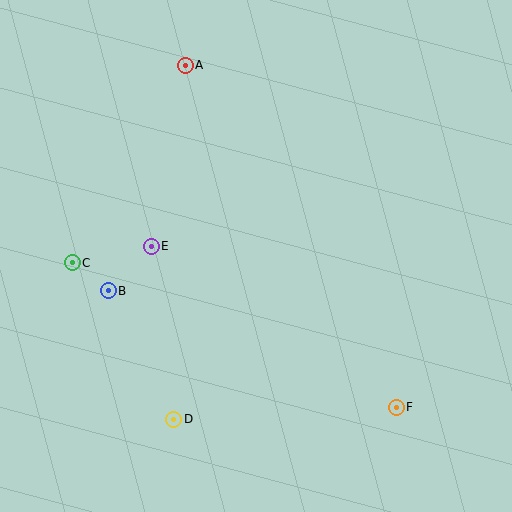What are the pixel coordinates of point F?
Point F is at (396, 407).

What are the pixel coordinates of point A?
Point A is at (185, 65).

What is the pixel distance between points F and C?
The distance between F and C is 355 pixels.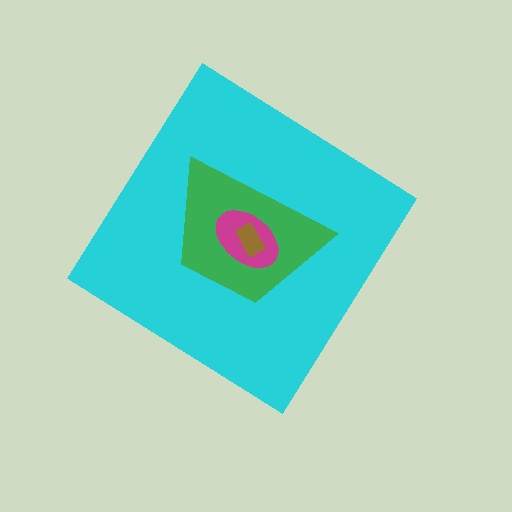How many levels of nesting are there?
4.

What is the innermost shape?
The brown rectangle.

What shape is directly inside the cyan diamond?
The green trapezoid.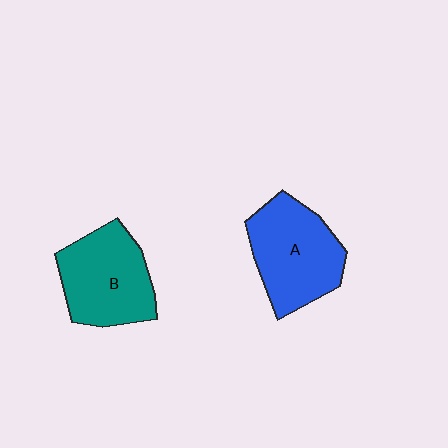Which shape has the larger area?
Shape A (blue).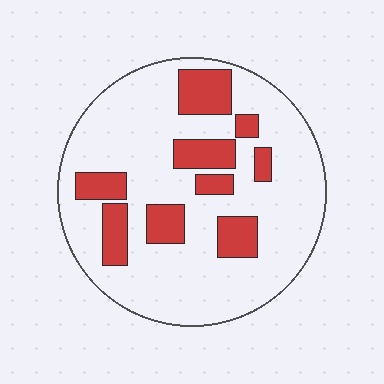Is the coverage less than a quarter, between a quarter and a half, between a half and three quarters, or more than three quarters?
Less than a quarter.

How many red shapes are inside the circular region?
9.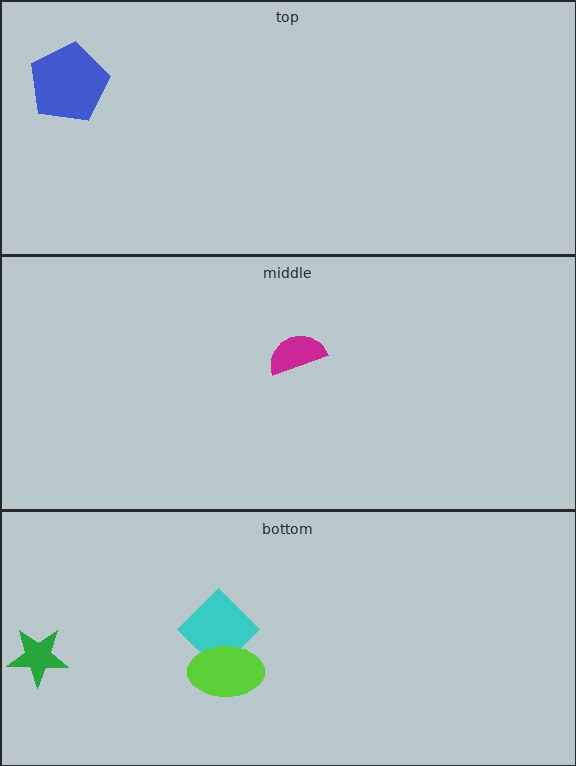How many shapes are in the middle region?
1.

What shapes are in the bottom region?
The green star, the cyan diamond, the lime ellipse.